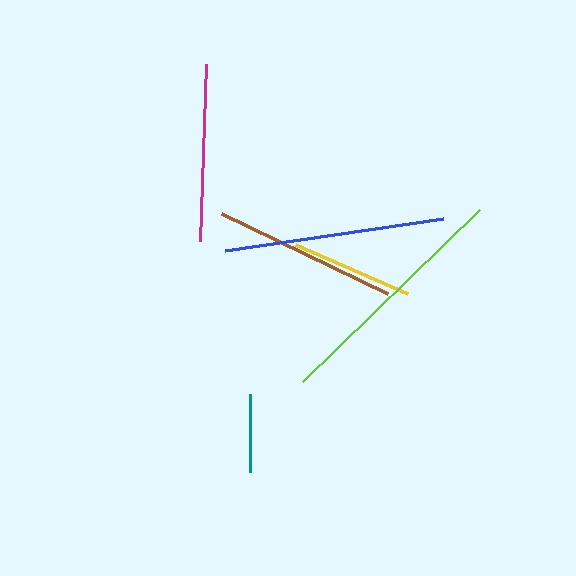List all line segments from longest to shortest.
From longest to shortest: lime, blue, brown, magenta, yellow, teal.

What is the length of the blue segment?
The blue segment is approximately 220 pixels long.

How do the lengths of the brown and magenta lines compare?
The brown and magenta lines are approximately the same length.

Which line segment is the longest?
The lime line is the longest at approximately 247 pixels.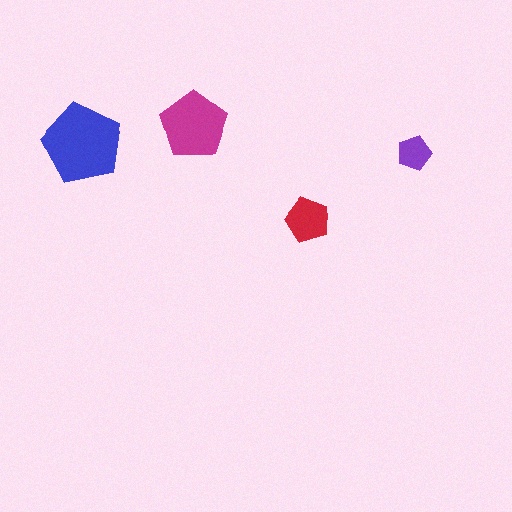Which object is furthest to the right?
The purple pentagon is rightmost.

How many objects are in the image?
There are 4 objects in the image.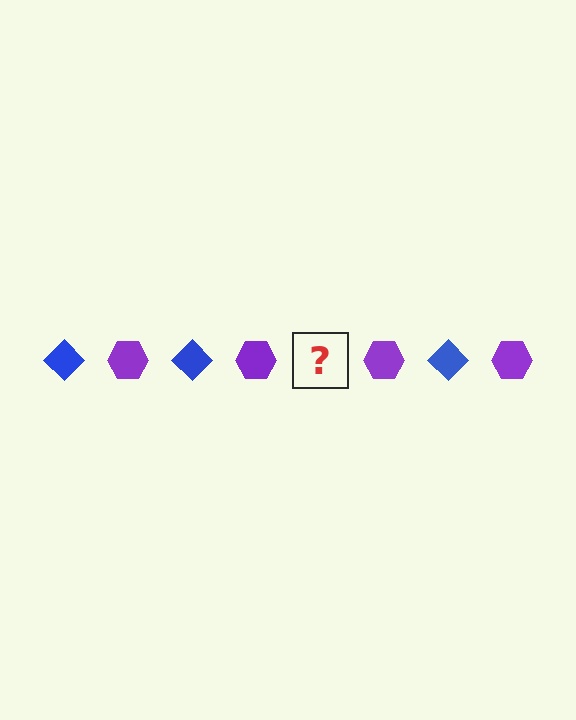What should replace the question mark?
The question mark should be replaced with a blue diamond.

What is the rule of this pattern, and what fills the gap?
The rule is that the pattern alternates between blue diamond and purple hexagon. The gap should be filled with a blue diamond.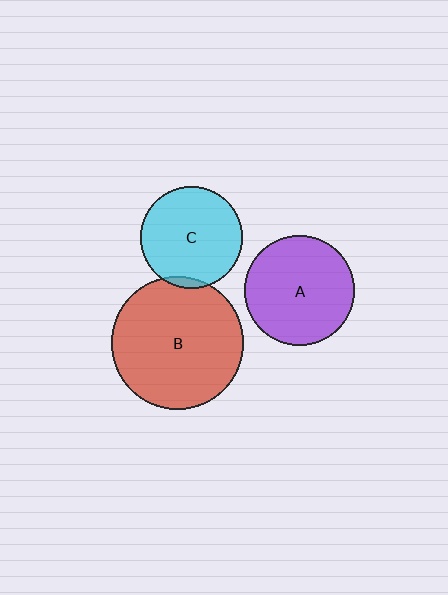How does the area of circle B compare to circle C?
Approximately 1.7 times.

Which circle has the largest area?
Circle B (red).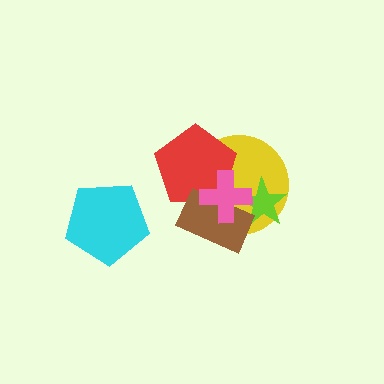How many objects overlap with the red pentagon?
3 objects overlap with the red pentagon.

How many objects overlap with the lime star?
3 objects overlap with the lime star.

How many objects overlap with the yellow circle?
4 objects overlap with the yellow circle.